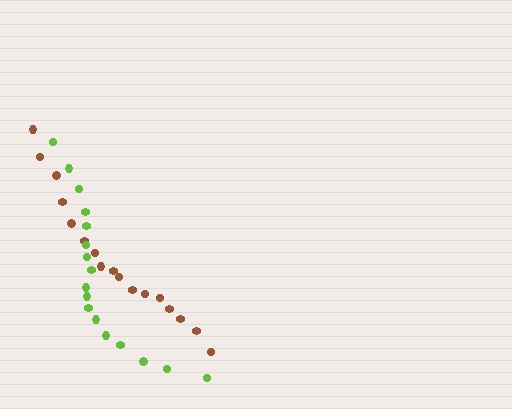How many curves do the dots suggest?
There are 2 distinct paths.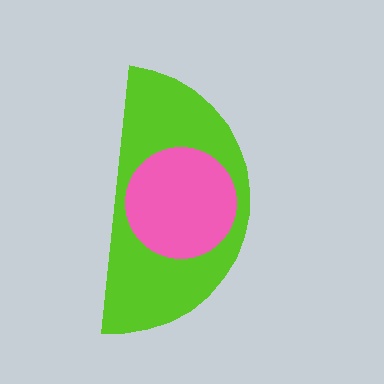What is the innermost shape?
The pink circle.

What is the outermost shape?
The lime semicircle.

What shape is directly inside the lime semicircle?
The pink circle.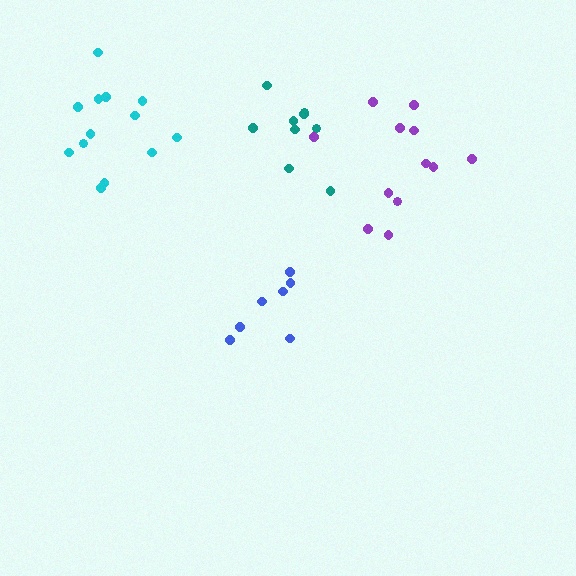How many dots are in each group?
Group 1: 9 dots, Group 2: 7 dots, Group 3: 13 dots, Group 4: 12 dots (41 total).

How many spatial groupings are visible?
There are 4 spatial groupings.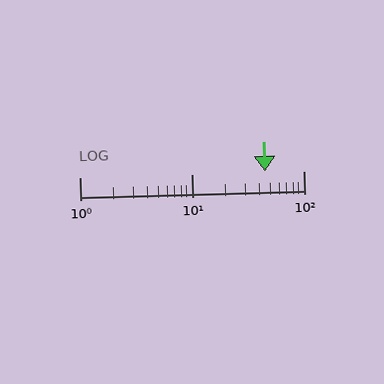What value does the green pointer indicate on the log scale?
The pointer indicates approximately 45.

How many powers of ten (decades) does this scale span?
The scale spans 2 decades, from 1 to 100.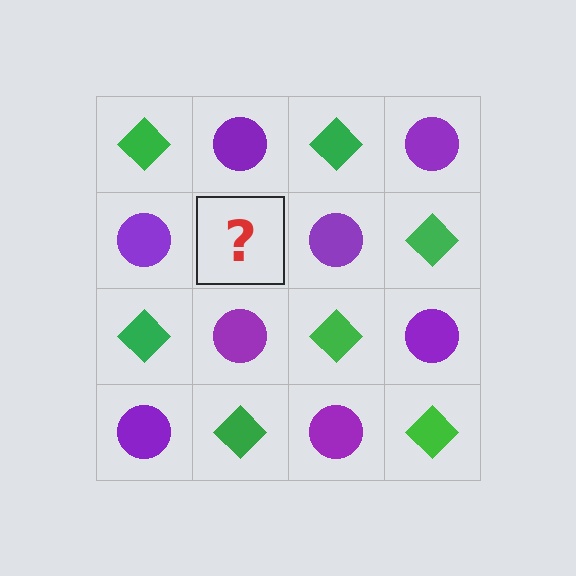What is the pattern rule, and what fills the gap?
The rule is that it alternates green diamond and purple circle in a checkerboard pattern. The gap should be filled with a green diamond.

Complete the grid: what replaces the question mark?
The question mark should be replaced with a green diamond.